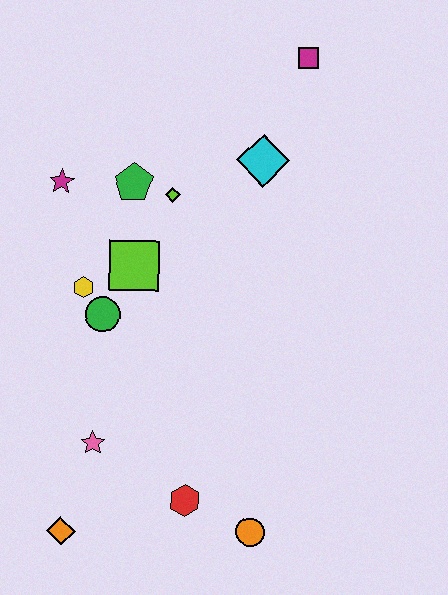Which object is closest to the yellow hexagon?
The green circle is closest to the yellow hexagon.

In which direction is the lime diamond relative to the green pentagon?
The lime diamond is to the right of the green pentagon.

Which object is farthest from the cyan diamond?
The orange diamond is farthest from the cyan diamond.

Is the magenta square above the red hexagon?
Yes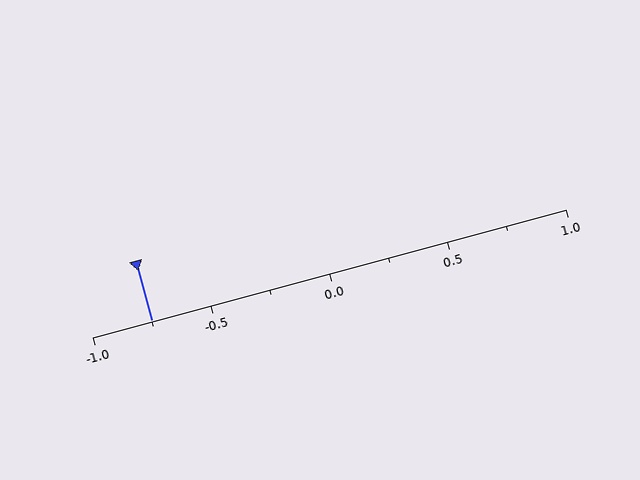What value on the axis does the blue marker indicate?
The marker indicates approximately -0.75.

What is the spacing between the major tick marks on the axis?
The major ticks are spaced 0.5 apart.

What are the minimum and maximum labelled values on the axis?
The axis runs from -1.0 to 1.0.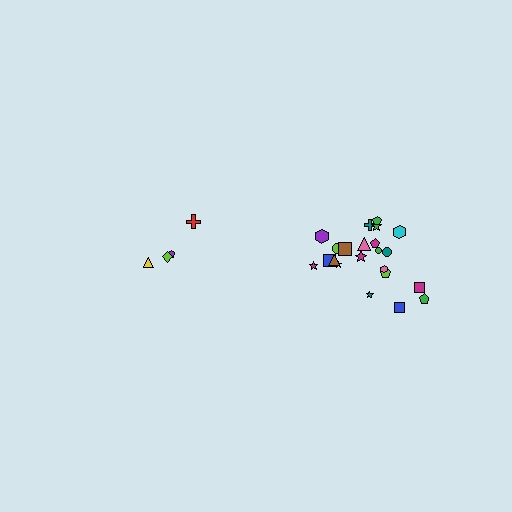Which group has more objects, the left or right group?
The right group.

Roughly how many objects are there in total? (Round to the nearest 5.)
Roughly 25 objects in total.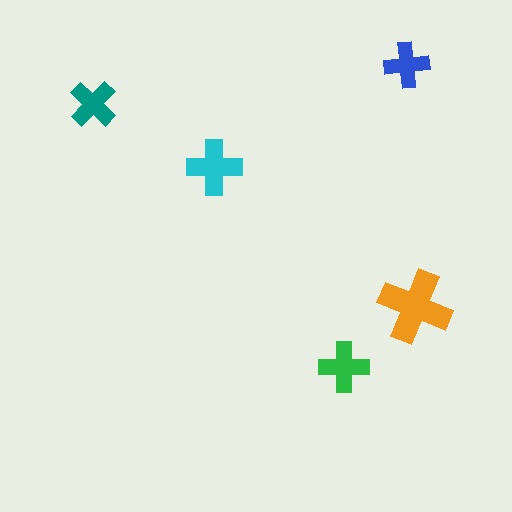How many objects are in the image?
There are 5 objects in the image.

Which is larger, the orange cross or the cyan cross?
The orange one.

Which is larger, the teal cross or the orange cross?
The orange one.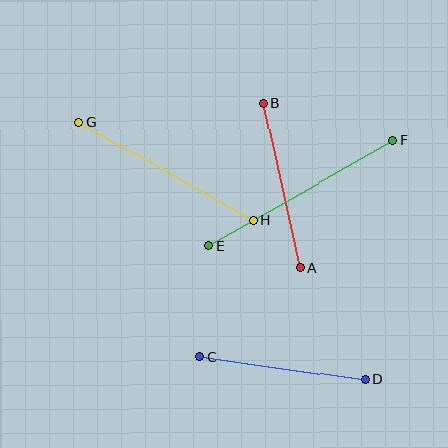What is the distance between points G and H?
The distance is approximately 200 pixels.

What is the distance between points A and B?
The distance is approximately 168 pixels.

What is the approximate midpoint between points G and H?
The midpoint is at approximately (166, 171) pixels.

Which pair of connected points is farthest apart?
Points E and F are farthest apart.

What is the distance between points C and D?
The distance is approximately 167 pixels.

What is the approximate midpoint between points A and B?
The midpoint is at approximately (282, 185) pixels.